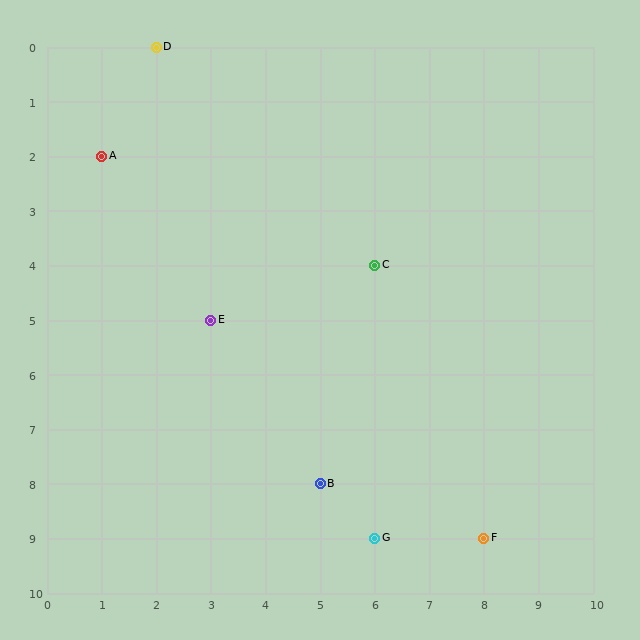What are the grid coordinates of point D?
Point D is at grid coordinates (2, 0).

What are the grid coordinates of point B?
Point B is at grid coordinates (5, 8).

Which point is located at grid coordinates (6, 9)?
Point G is at (6, 9).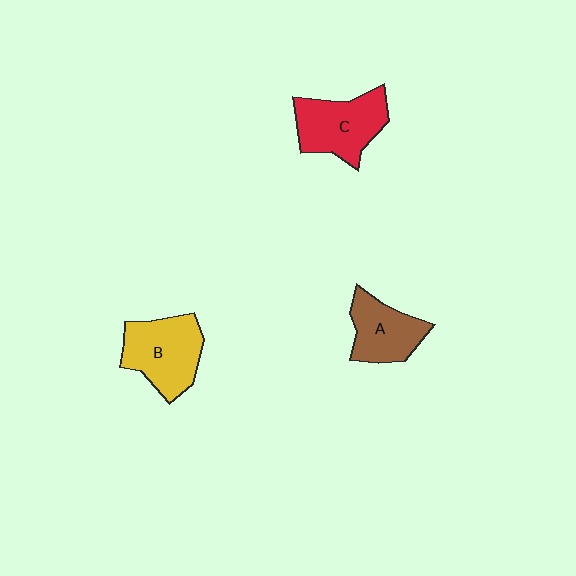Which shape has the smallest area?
Shape A (brown).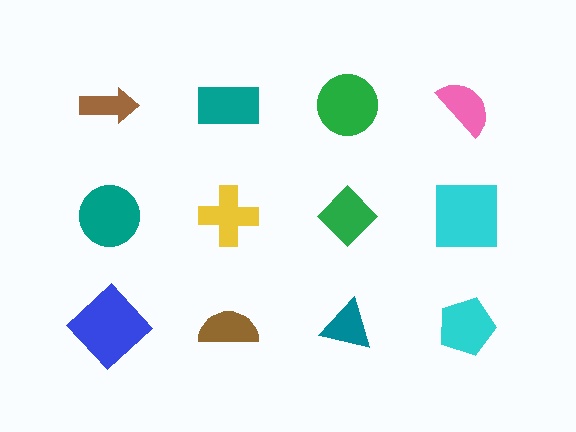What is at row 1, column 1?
A brown arrow.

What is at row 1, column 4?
A pink semicircle.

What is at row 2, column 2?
A yellow cross.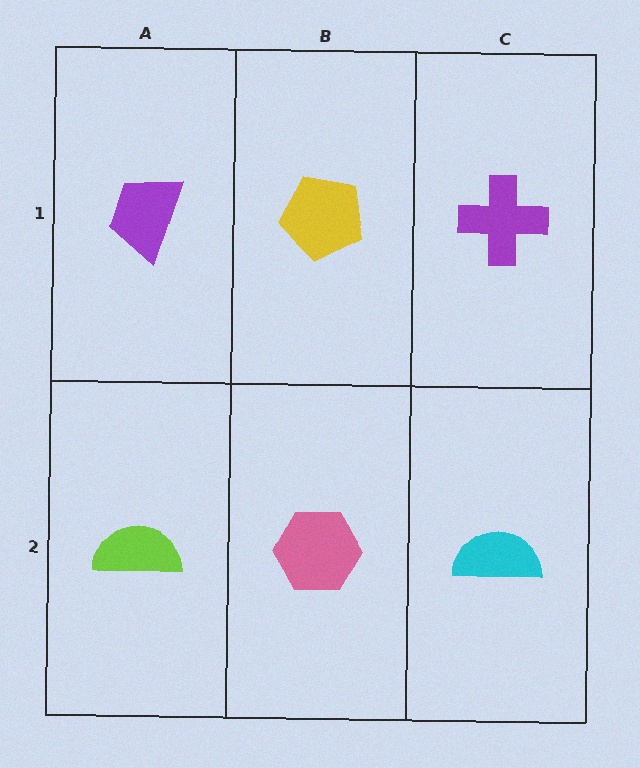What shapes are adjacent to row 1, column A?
A lime semicircle (row 2, column A), a yellow pentagon (row 1, column B).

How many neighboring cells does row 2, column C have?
2.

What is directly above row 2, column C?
A purple cross.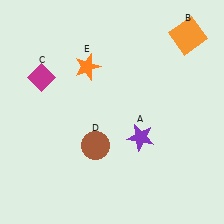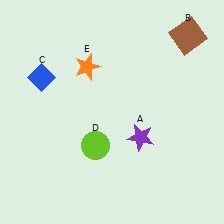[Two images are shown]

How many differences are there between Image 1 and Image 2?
There are 3 differences between the two images.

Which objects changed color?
B changed from orange to brown. C changed from magenta to blue. D changed from brown to lime.